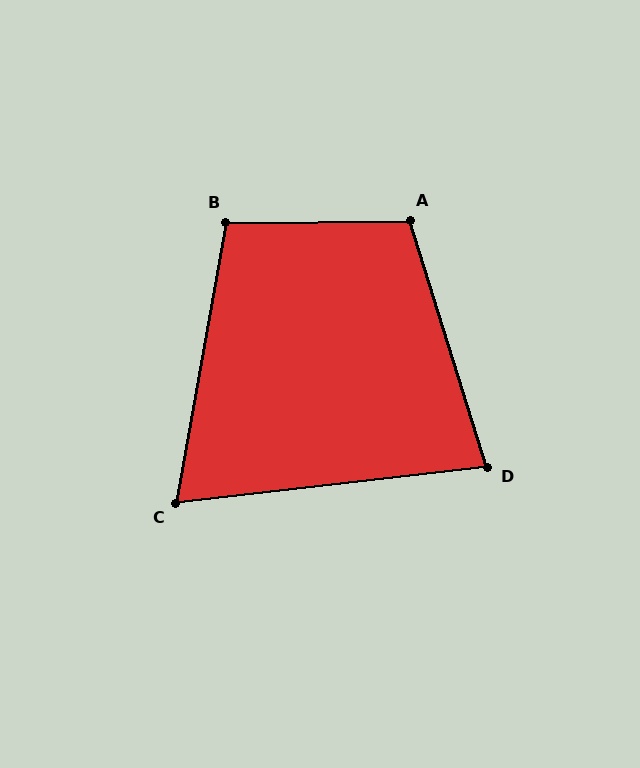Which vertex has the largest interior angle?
A, at approximately 107 degrees.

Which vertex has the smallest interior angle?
C, at approximately 73 degrees.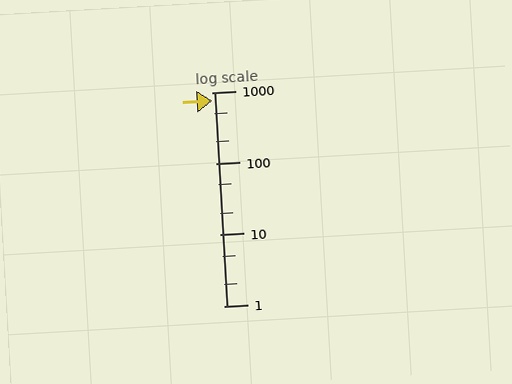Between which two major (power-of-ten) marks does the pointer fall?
The pointer is between 100 and 1000.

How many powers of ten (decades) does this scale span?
The scale spans 3 decades, from 1 to 1000.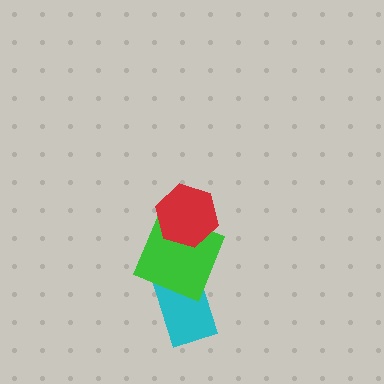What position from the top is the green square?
The green square is 2nd from the top.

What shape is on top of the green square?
The red hexagon is on top of the green square.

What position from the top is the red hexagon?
The red hexagon is 1st from the top.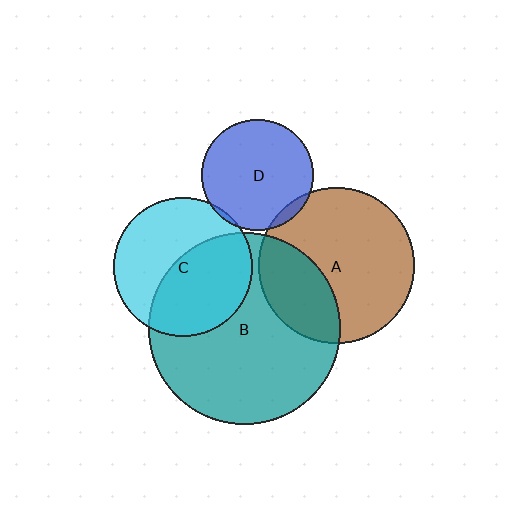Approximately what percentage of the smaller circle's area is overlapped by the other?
Approximately 50%.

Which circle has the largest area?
Circle B (teal).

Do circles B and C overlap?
Yes.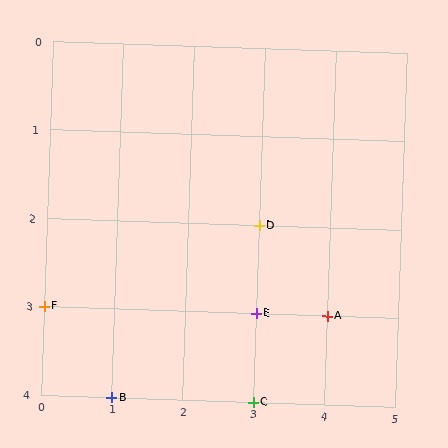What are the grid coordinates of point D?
Point D is at grid coordinates (3, 2).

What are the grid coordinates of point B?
Point B is at grid coordinates (1, 4).